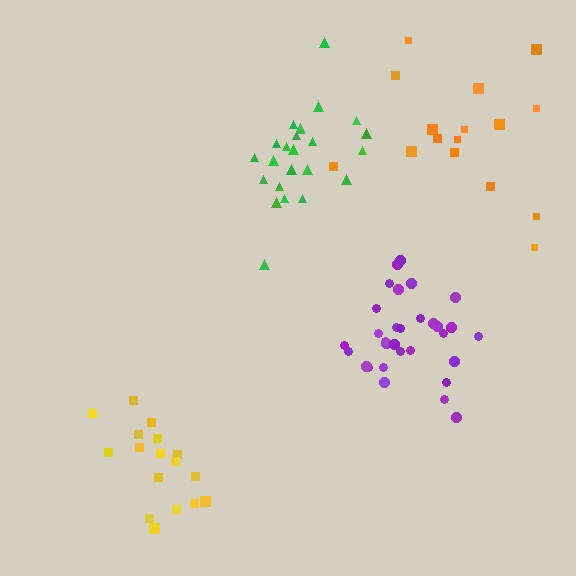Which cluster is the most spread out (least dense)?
Orange.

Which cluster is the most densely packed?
Purple.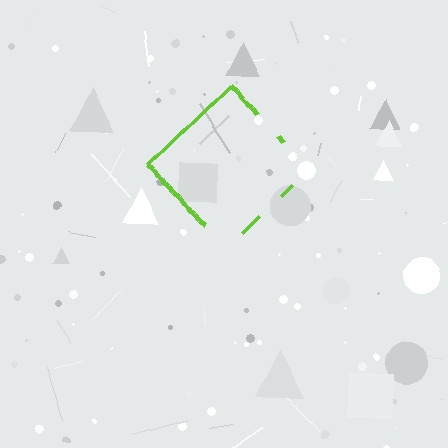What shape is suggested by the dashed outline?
The dashed outline suggests a diamond.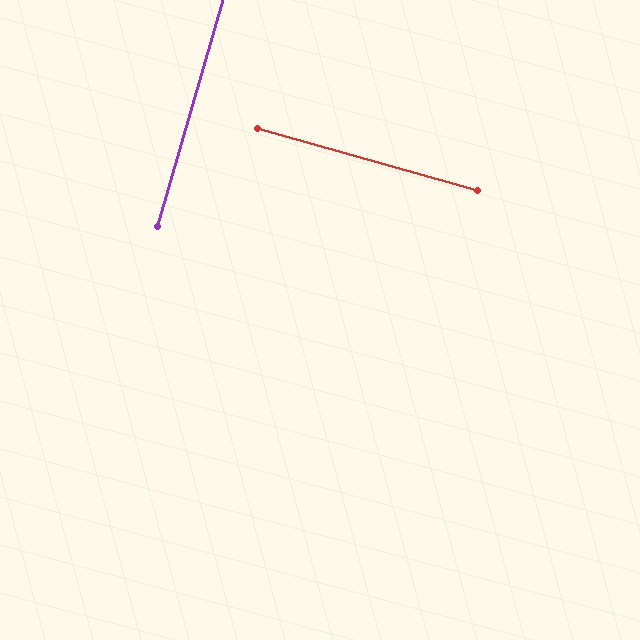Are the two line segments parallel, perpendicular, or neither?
Perpendicular — they meet at approximately 90°.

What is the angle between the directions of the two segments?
Approximately 90 degrees.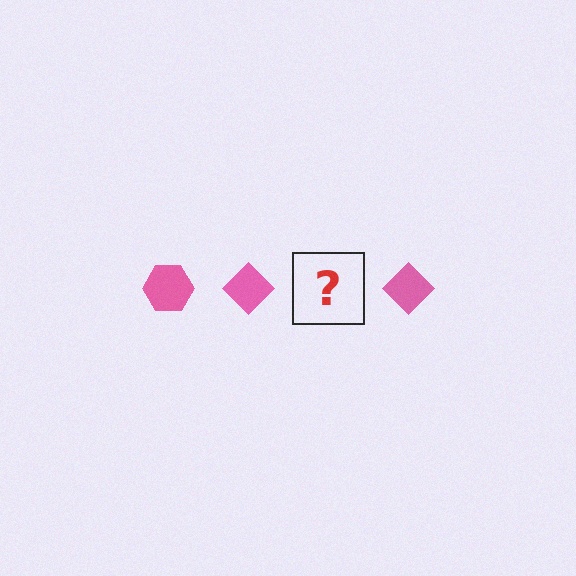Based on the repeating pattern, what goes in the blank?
The blank should be a pink hexagon.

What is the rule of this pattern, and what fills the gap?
The rule is that the pattern cycles through hexagon, diamond shapes in pink. The gap should be filled with a pink hexagon.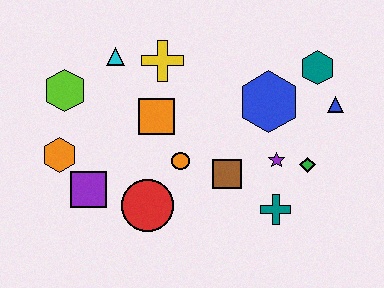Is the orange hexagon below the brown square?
No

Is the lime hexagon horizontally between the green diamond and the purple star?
No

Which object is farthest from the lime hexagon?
The blue triangle is farthest from the lime hexagon.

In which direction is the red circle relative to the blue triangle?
The red circle is to the left of the blue triangle.